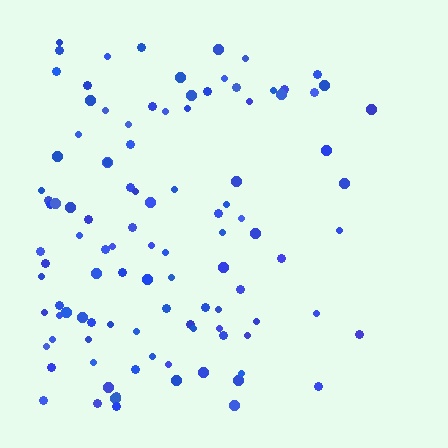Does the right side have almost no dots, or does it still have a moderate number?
Still a moderate number, just noticeably fewer than the left.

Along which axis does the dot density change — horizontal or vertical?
Horizontal.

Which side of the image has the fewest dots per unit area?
The right.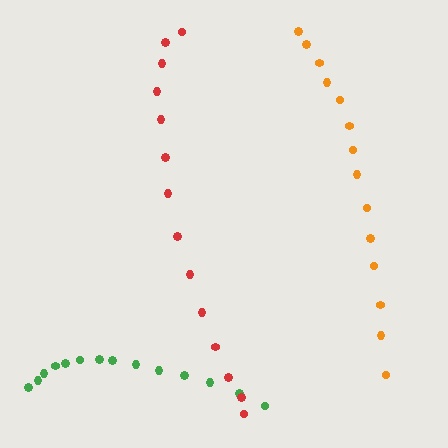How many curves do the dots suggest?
There are 3 distinct paths.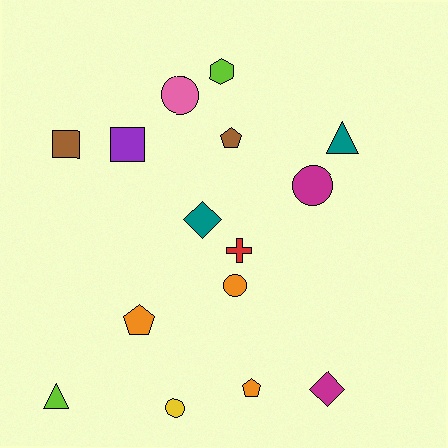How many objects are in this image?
There are 15 objects.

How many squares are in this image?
There are 2 squares.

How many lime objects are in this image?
There are 2 lime objects.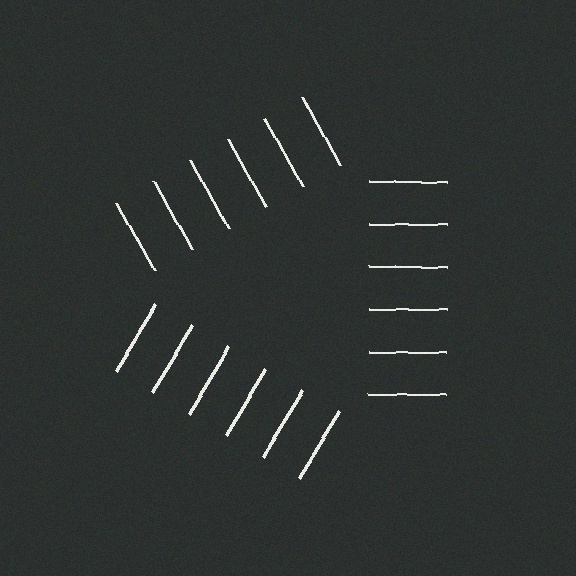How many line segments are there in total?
18 — 6 along each of the 3 edges.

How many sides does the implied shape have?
3 sides — the line-ends trace a triangle.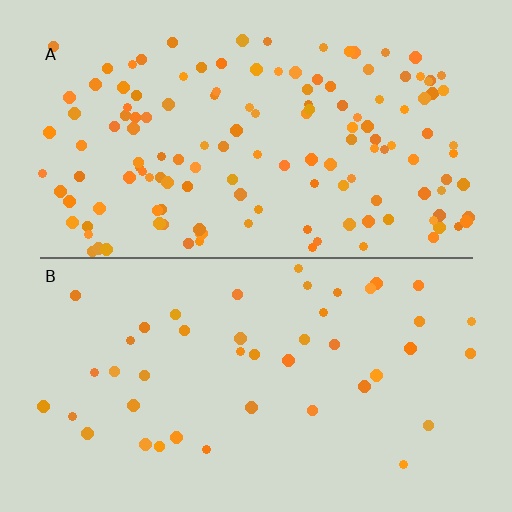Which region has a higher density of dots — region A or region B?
A (the top).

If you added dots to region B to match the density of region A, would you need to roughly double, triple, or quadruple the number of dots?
Approximately triple.